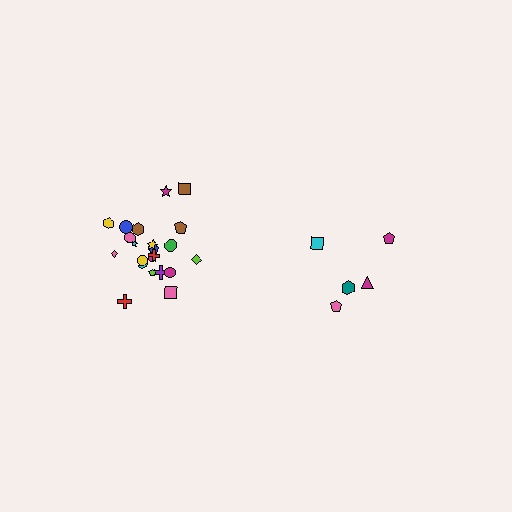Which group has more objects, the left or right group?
The left group.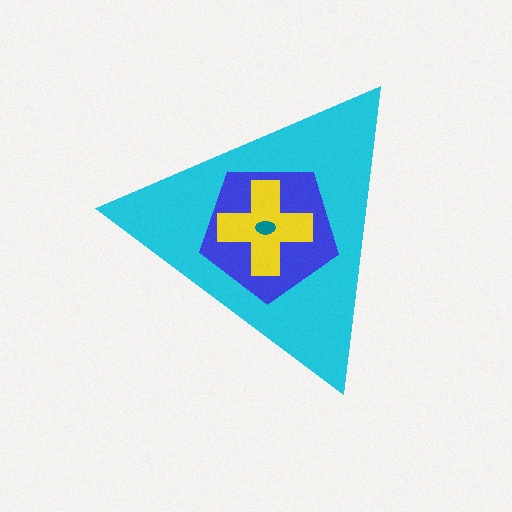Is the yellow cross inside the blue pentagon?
Yes.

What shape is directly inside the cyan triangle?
The blue pentagon.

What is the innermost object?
The teal ellipse.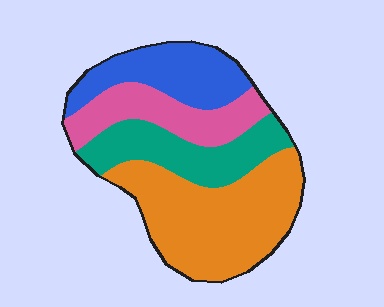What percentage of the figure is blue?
Blue takes up about one fifth (1/5) of the figure.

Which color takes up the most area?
Orange, at roughly 40%.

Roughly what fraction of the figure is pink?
Pink takes up about one fifth (1/5) of the figure.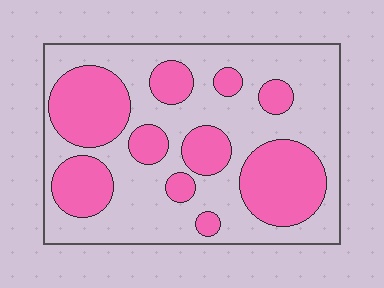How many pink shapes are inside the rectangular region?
10.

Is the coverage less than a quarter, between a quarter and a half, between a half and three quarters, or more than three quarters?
Between a quarter and a half.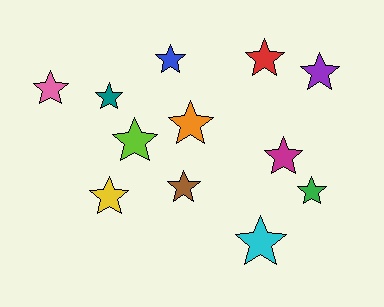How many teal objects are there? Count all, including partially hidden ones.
There is 1 teal object.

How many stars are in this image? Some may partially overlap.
There are 12 stars.